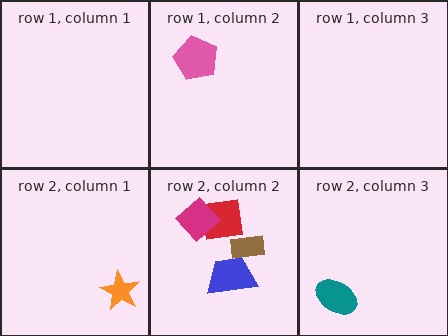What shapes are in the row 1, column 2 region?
The pink pentagon.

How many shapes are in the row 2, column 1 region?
1.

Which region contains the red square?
The row 2, column 2 region.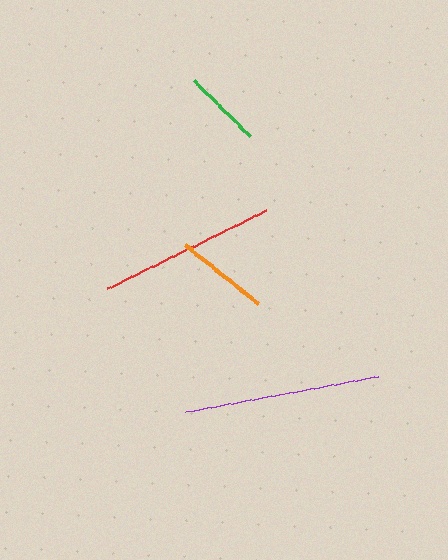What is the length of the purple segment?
The purple segment is approximately 196 pixels long.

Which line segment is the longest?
The purple line is the longest at approximately 196 pixels.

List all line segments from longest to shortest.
From longest to shortest: purple, red, orange, green.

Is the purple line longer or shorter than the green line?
The purple line is longer than the green line.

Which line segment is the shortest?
The green line is the shortest at approximately 80 pixels.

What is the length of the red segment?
The red segment is approximately 177 pixels long.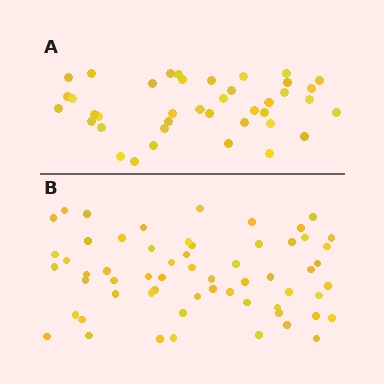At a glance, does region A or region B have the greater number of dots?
Region B (the bottom region) has more dots.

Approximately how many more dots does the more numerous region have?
Region B has approximately 20 more dots than region A.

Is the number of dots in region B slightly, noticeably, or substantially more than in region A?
Region B has substantially more. The ratio is roughly 1.5 to 1.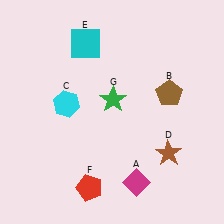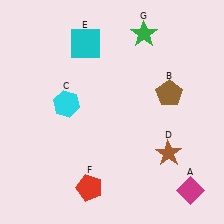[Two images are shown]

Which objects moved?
The objects that moved are: the magenta diamond (A), the green star (G).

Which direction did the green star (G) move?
The green star (G) moved up.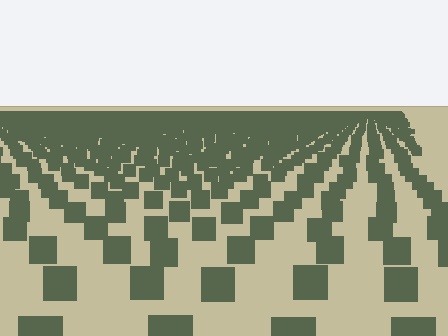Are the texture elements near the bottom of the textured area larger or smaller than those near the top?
Larger. Near the bottom, elements are closer to the viewer and appear at a bigger on-screen size.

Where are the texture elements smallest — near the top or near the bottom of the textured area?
Near the top.